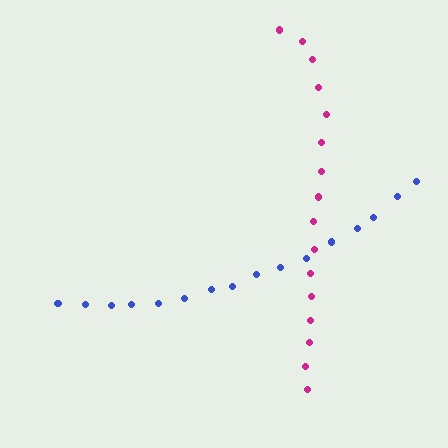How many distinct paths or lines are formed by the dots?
There are 2 distinct paths.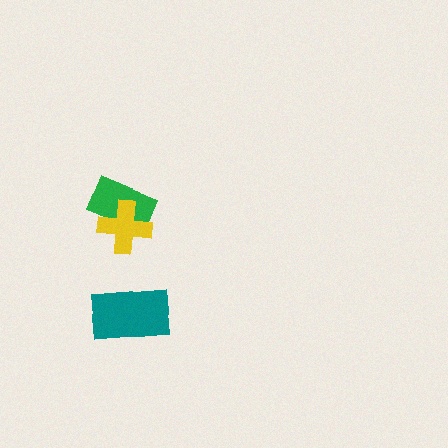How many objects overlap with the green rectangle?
1 object overlaps with the green rectangle.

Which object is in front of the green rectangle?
The yellow cross is in front of the green rectangle.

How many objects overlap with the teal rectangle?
0 objects overlap with the teal rectangle.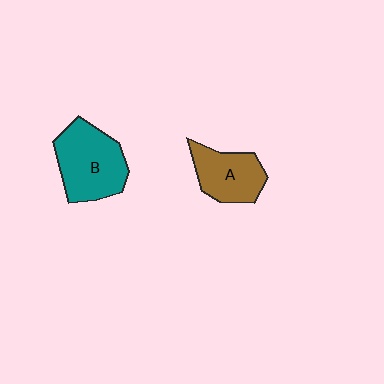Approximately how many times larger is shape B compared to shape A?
Approximately 1.4 times.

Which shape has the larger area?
Shape B (teal).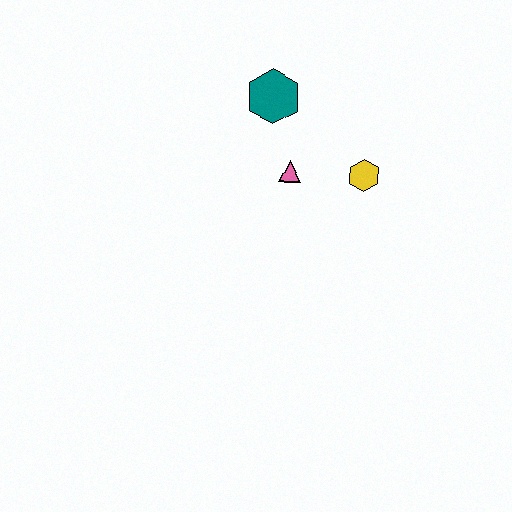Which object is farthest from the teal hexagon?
The yellow hexagon is farthest from the teal hexagon.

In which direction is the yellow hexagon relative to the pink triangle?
The yellow hexagon is to the right of the pink triangle.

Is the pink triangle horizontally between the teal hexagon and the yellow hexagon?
Yes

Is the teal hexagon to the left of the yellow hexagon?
Yes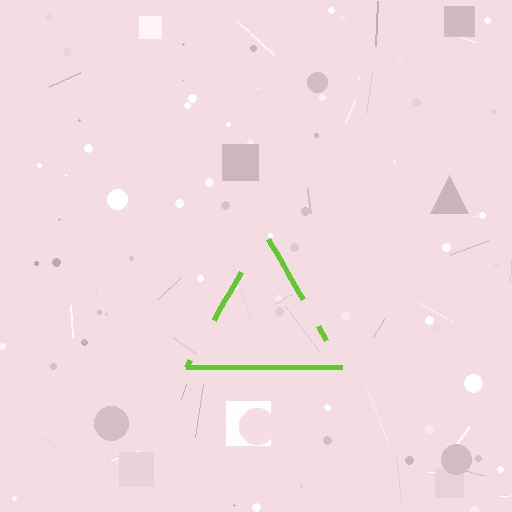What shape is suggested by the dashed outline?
The dashed outline suggests a triangle.